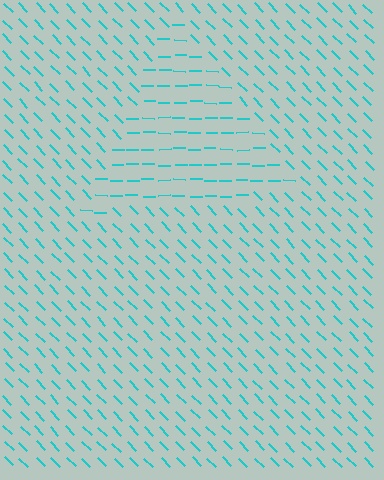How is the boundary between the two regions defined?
The boundary is defined purely by a change in line orientation (approximately 45 degrees difference). All lines are the same color and thickness.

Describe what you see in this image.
The image is filled with small cyan line segments. A triangle region in the image has lines oriented differently from the surrounding lines, creating a visible texture boundary.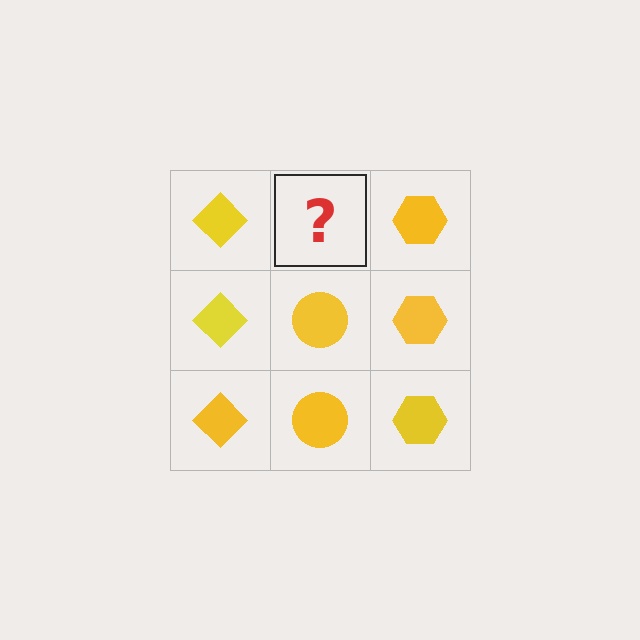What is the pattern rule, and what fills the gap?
The rule is that each column has a consistent shape. The gap should be filled with a yellow circle.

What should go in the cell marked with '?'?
The missing cell should contain a yellow circle.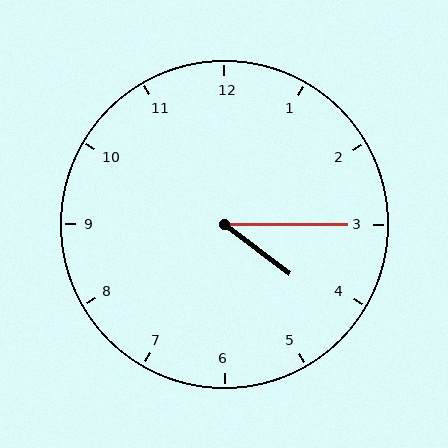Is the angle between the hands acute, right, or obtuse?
It is acute.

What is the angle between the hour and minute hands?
Approximately 38 degrees.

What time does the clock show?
4:15.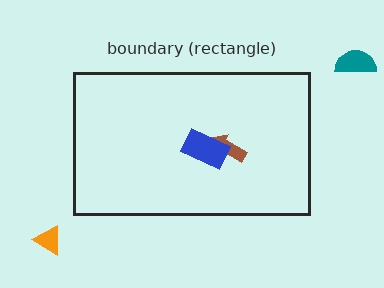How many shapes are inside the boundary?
2 inside, 2 outside.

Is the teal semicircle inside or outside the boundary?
Outside.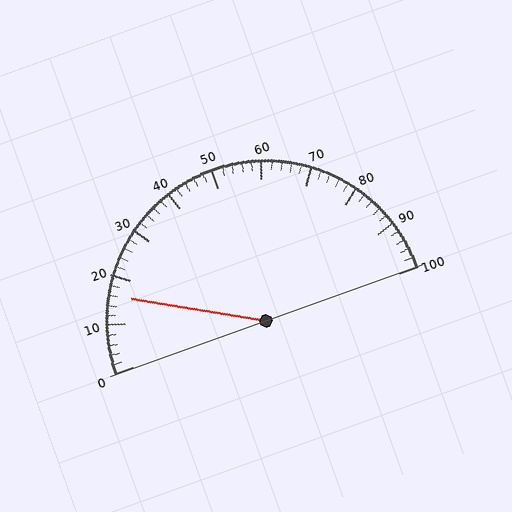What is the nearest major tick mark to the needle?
The nearest major tick mark is 20.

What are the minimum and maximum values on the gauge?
The gauge ranges from 0 to 100.